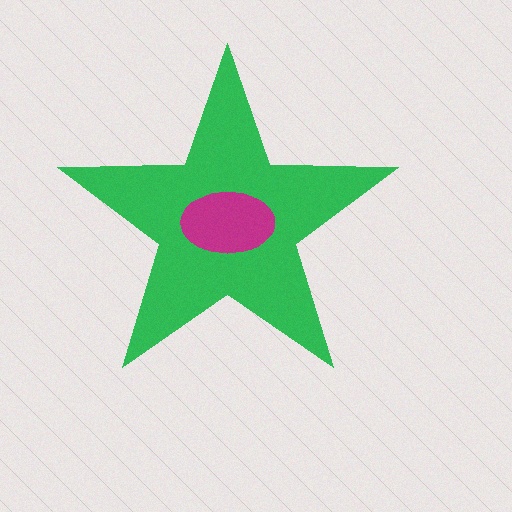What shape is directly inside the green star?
The magenta ellipse.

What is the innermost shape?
The magenta ellipse.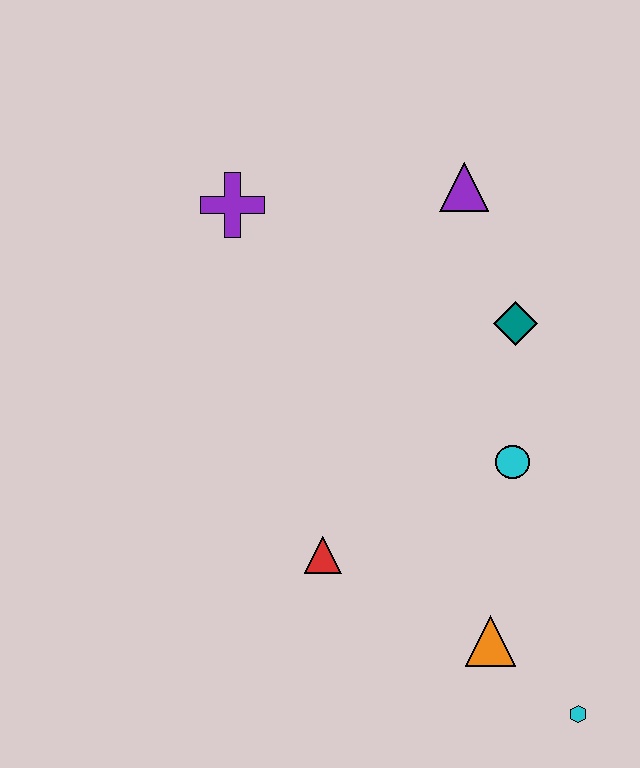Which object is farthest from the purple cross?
The cyan hexagon is farthest from the purple cross.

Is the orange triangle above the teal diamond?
No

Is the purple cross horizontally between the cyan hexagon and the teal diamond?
No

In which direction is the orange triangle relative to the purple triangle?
The orange triangle is below the purple triangle.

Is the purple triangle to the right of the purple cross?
Yes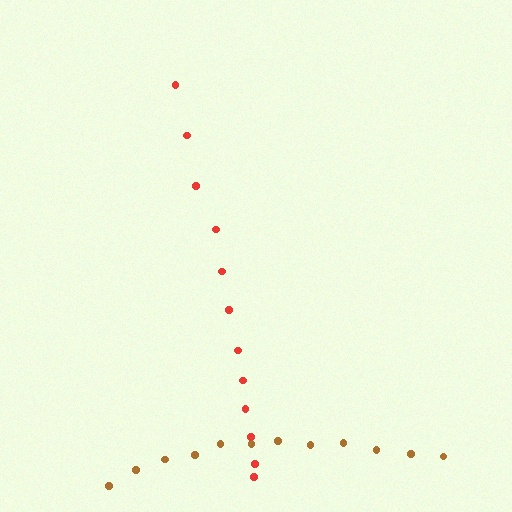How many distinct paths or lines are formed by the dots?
There are 2 distinct paths.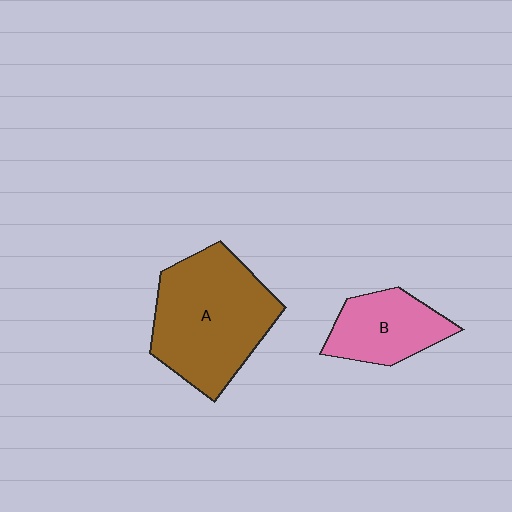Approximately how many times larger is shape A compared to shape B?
Approximately 1.9 times.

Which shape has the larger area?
Shape A (brown).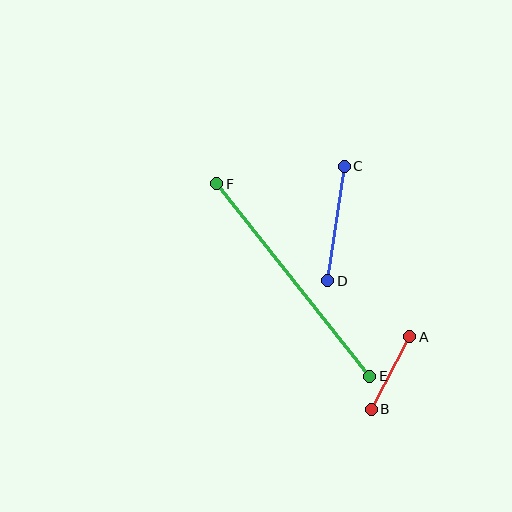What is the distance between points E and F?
The distance is approximately 246 pixels.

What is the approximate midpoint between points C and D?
The midpoint is at approximately (336, 224) pixels.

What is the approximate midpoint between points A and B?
The midpoint is at approximately (391, 373) pixels.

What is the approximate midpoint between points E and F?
The midpoint is at approximately (293, 280) pixels.